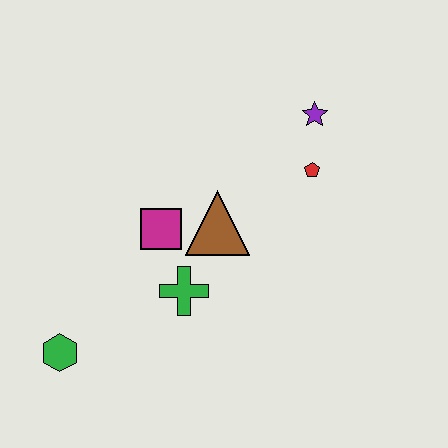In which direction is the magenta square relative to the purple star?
The magenta square is to the left of the purple star.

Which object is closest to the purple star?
The red pentagon is closest to the purple star.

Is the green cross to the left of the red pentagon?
Yes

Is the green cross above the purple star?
No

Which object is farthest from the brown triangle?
The green hexagon is farthest from the brown triangle.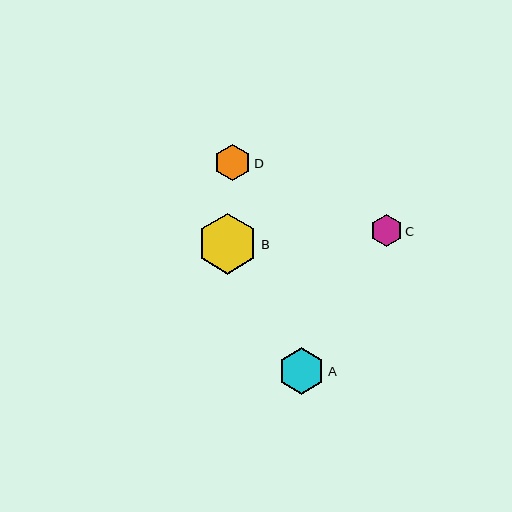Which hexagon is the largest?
Hexagon B is the largest with a size of approximately 61 pixels.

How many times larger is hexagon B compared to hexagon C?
Hexagon B is approximately 1.9 times the size of hexagon C.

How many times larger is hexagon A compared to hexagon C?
Hexagon A is approximately 1.4 times the size of hexagon C.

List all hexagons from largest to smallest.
From largest to smallest: B, A, D, C.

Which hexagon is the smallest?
Hexagon C is the smallest with a size of approximately 32 pixels.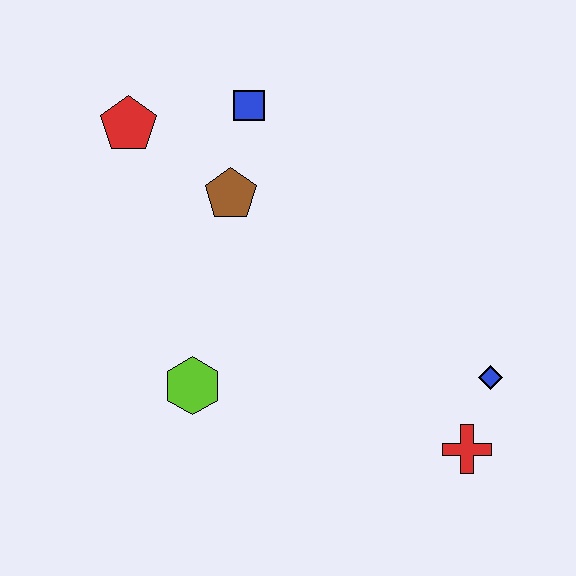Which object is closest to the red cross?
The blue diamond is closest to the red cross.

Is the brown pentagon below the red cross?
No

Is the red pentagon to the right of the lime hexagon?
No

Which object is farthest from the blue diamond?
The red pentagon is farthest from the blue diamond.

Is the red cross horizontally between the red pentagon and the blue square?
No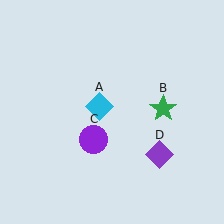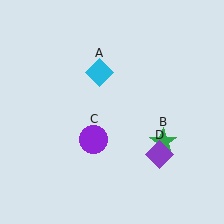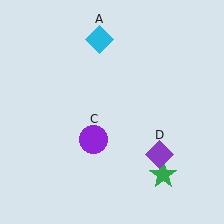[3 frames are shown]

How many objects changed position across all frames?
2 objects changed position: cyan diamond (object A), green star (object B).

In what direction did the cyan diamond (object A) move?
The cyan diamond (object A) moved up.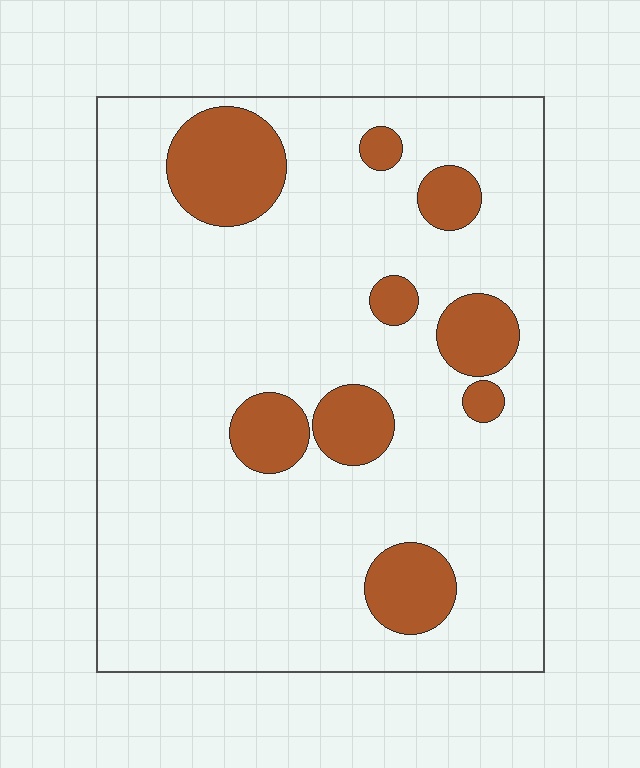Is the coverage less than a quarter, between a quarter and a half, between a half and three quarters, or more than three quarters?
Less than a quarter.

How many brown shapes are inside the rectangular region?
9.